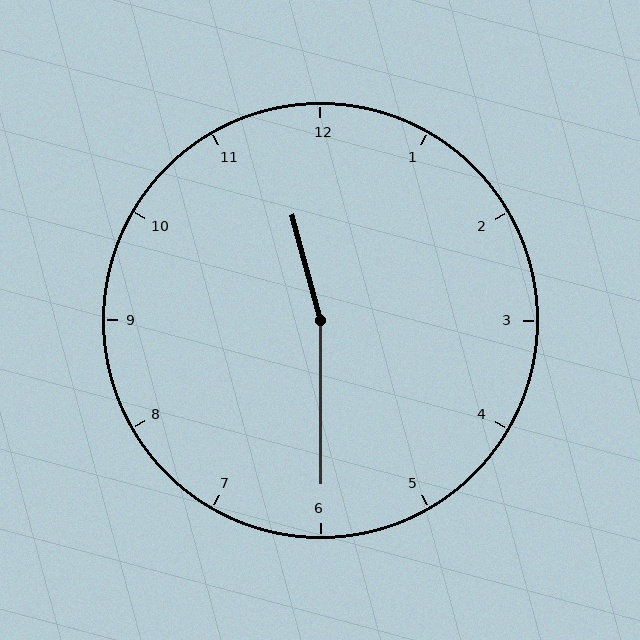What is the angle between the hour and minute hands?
Approximately 165 degrees.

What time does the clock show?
11:30.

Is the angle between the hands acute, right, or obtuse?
It is obtuse.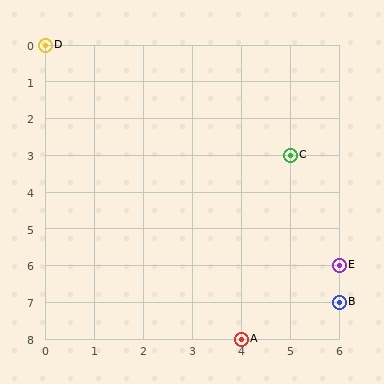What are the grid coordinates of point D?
Point D is at grid coordinates (0, 0).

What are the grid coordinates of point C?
Point C is at grid coordinates (5, 3).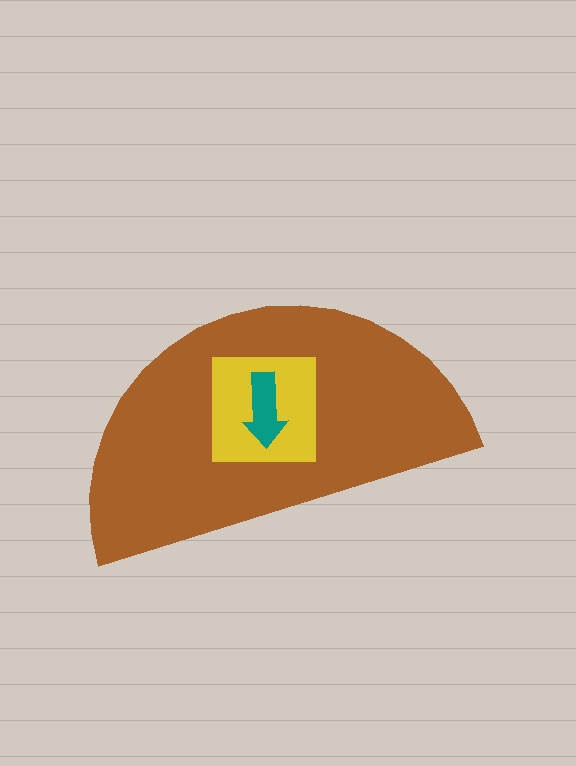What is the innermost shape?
The teal arrow.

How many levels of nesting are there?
3.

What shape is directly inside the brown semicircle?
The yellow square.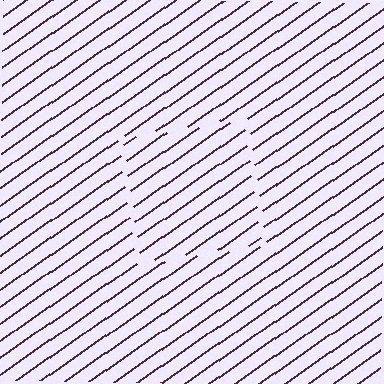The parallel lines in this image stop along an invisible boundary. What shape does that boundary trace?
An illusory square. The interior of the shape contains the same grating, shifted by half a period — the contour is defined by the phase discontinuity where line-ends from the inner and outer gratings abut.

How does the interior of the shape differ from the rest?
The interior of the shape contains the same grating, shifted by half a period — the contour is defined by the phase discontinuity where line-ends from the inner and outer gratings abut.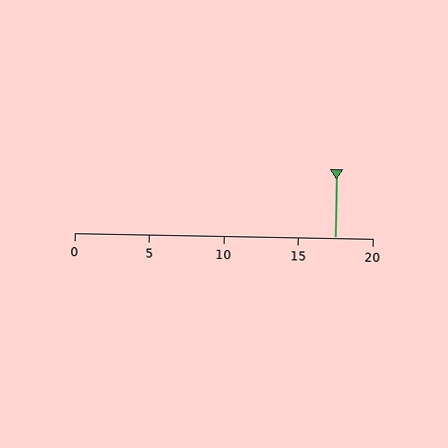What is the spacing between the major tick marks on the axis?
The major ticks are spaced 5 apart.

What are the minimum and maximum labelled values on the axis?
The axis runs from 0 to 20.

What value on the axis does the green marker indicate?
The marker indicates approximately 17.5.